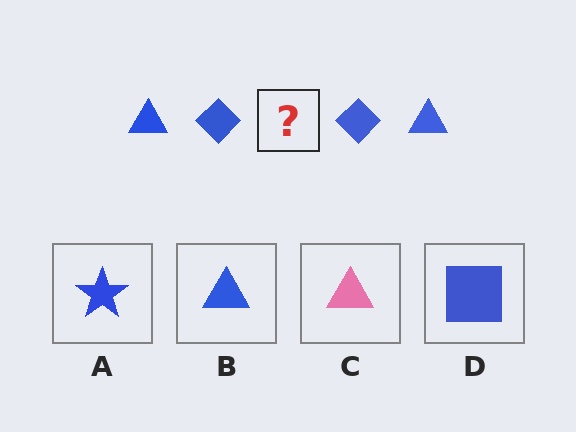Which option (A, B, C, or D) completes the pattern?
B.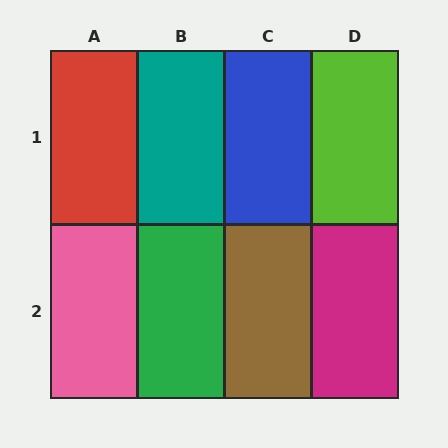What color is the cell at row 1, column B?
Teal.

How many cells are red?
1 cell is red.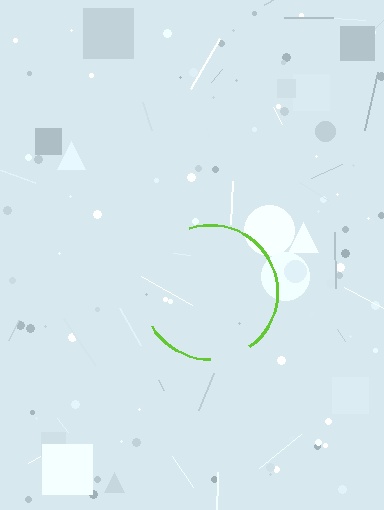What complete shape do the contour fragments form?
The contour fragments form a circle.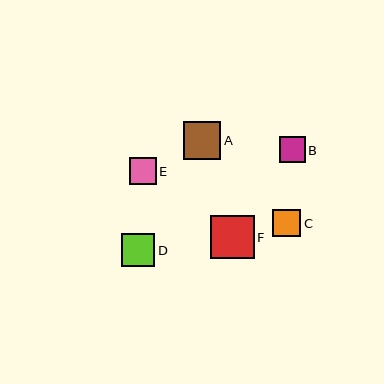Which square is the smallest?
Square B is the smallest with a size of approximately 26 pixels.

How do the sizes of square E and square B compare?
Square E and square B are approximately the same size.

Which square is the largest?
Square F is the largest with a size of approximately 43 pixels.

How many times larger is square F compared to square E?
Square F is approximately 1.6 times the size of square E.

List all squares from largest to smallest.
From largest to smallest: F, A, D, C, E, B.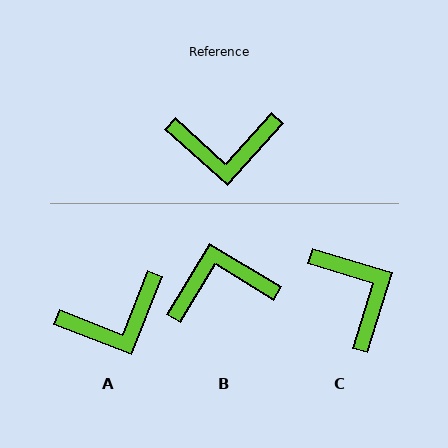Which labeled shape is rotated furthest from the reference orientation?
B, about 169 degrees away.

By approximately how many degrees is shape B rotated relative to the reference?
Approximately 169 degrees clockwise.